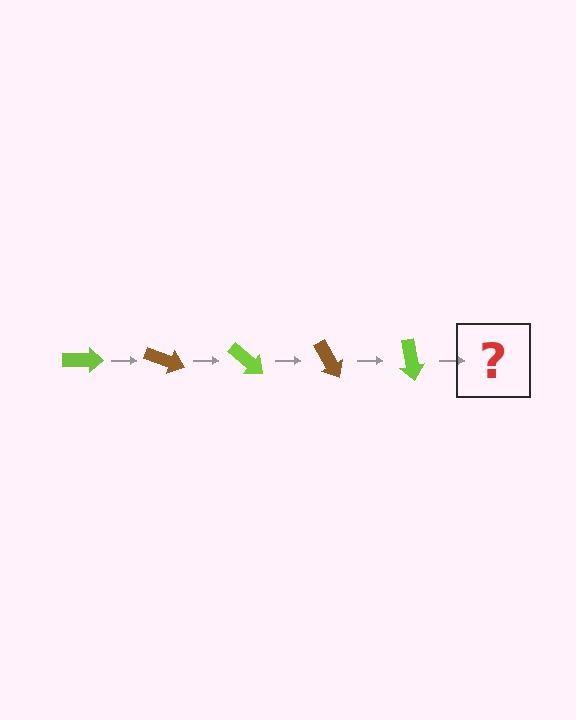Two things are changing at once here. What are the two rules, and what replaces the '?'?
The two rules are that it rotates 20 degrees each step and the color cycles through lime and brown. The '?' should be a brown arrow, rotated 100 degrees from the start.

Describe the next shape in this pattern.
It should be a brown arrow, rotated 100 degrees from the start.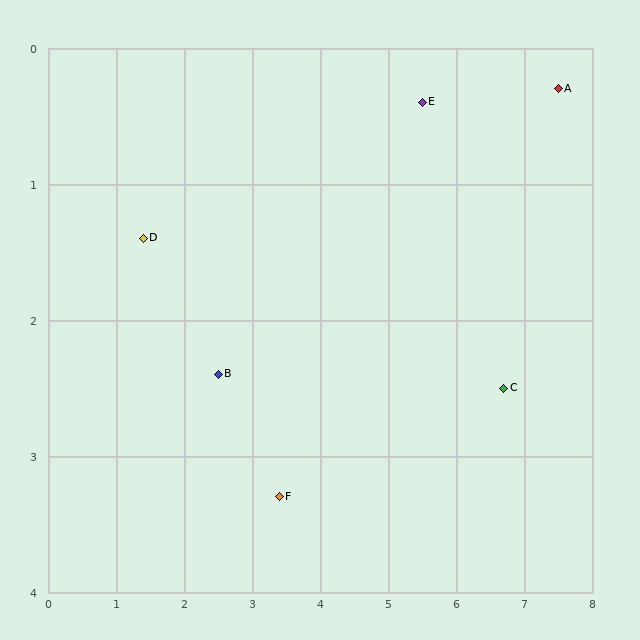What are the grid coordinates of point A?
Point A is at approximately (7.5, 0.3).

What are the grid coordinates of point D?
Point D is at approximately (1.4, 1.4).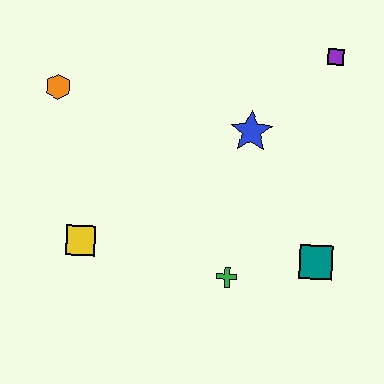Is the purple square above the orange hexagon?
Yes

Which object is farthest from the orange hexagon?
The teal square is farthest from the orange hexagon.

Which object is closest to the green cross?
The teal square is closest to the green cross.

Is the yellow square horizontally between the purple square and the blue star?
No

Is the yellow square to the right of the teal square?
No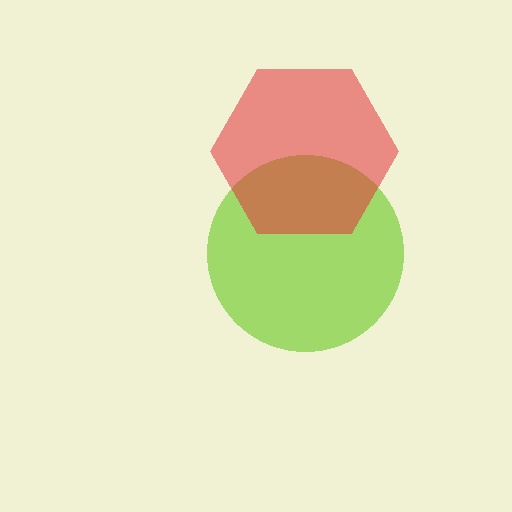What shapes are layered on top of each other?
The layered shapes are: a lime circle, a red hexagon.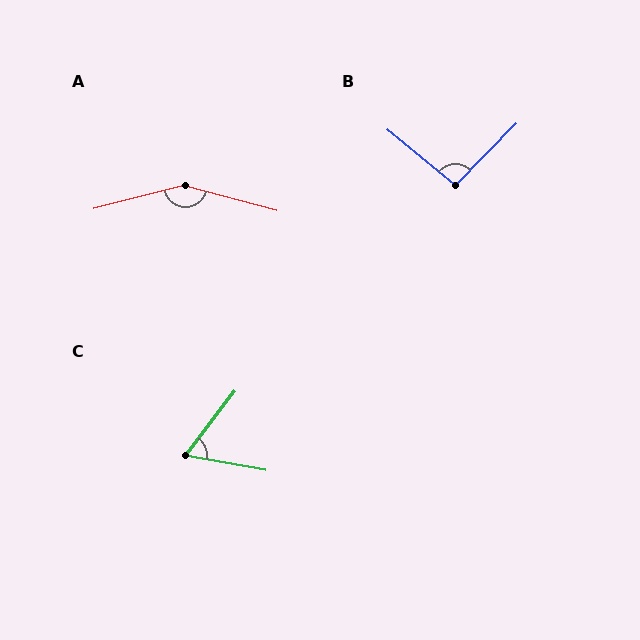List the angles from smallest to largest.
C (63°), B (95°), A (150°).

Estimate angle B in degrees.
Approximately 95 degrees.